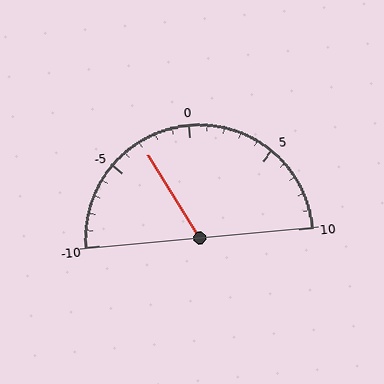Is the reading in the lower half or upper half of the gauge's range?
The reading is in the lower half of the range (-10 to 10).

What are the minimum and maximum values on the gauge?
The gauge ranges from -10 to 10.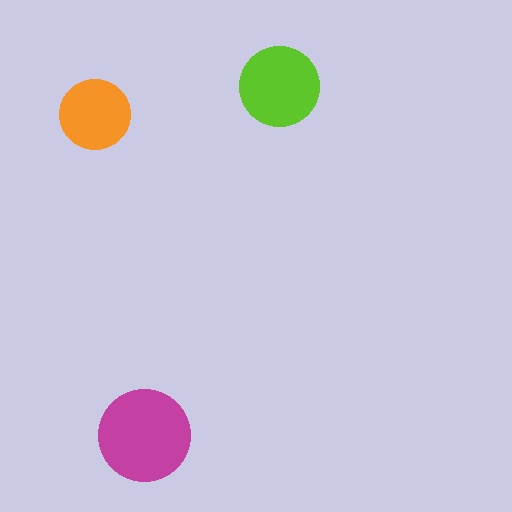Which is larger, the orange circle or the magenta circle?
The magenta one.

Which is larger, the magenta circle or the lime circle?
The magenta one.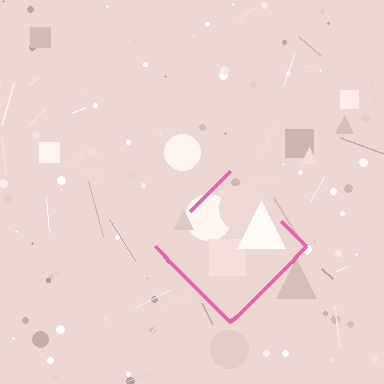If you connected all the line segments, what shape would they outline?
They would outline a diamond.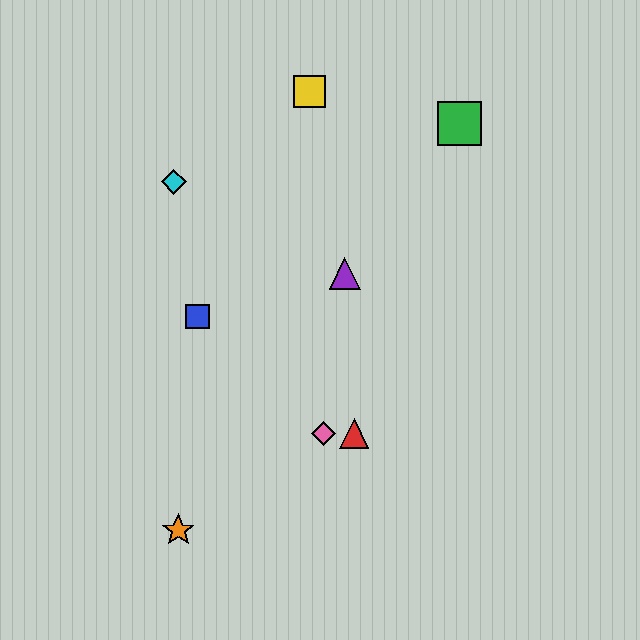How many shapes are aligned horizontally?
2 shapes (the red triangle, the pink diamond) are aligned horizontally.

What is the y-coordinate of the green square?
The green square is at y≈123.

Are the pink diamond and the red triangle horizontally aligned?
Yes, both are at y≈434.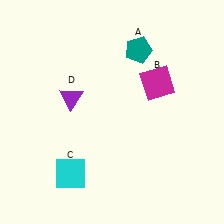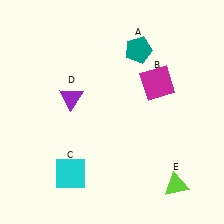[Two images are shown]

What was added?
A lime triangle (E) was added in Image 2.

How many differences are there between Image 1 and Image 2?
There is 1 difference between the two images.